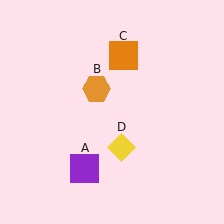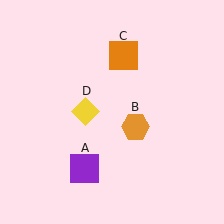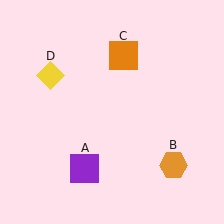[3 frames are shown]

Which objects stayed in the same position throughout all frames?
Purple square (object A) and orange square (object C) remained stationary.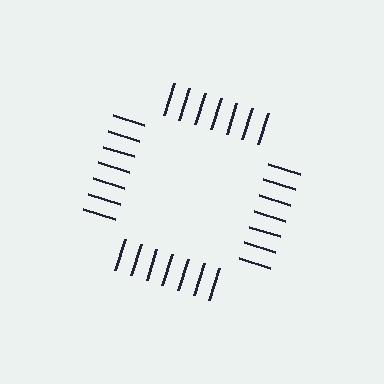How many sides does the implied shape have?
4 sides — the line-ends trace a square.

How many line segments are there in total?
28 — 7 along each of the 4 edges.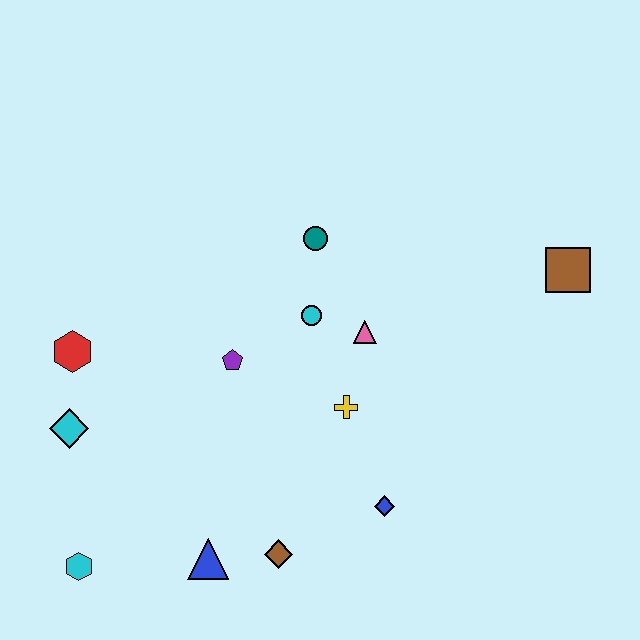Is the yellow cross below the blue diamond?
No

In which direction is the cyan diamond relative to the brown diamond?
The cyan diamond is to the left of the brown diamond.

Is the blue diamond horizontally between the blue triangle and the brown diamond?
No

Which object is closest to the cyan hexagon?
The blue triangle is closest to the cyan hexagon.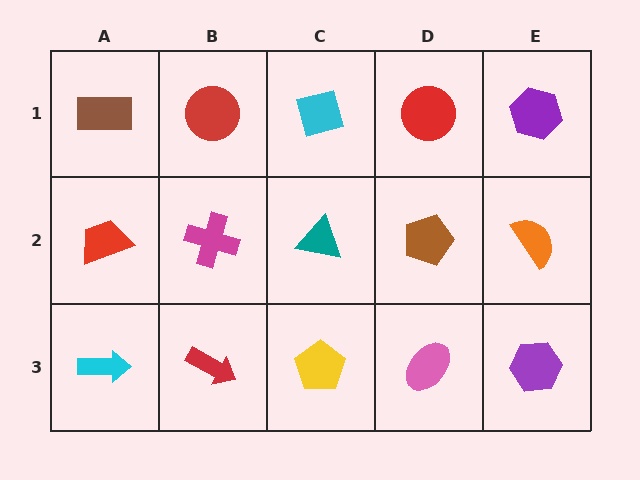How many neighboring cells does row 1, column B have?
3.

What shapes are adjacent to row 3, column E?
An orange semicircle (row 2, column E), a pink ellipse (row 3, column D).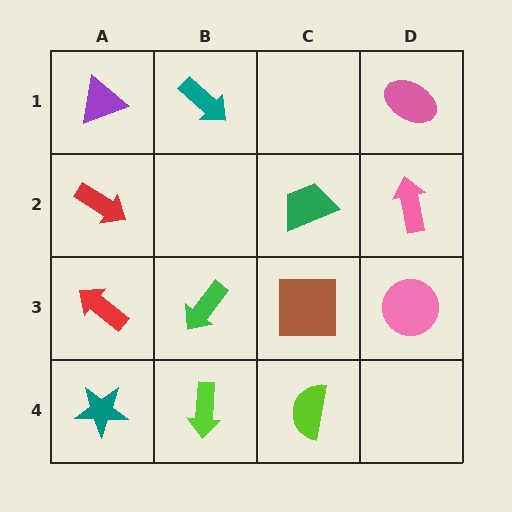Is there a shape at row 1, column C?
No, that cell is empty.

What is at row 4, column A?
A teal star.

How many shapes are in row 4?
3 shapes.